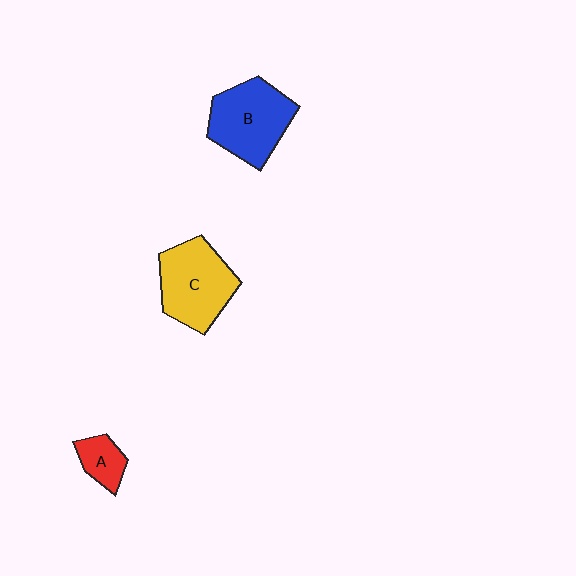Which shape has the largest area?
Shape C (yellow).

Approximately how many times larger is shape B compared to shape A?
Approximately 2.7 times.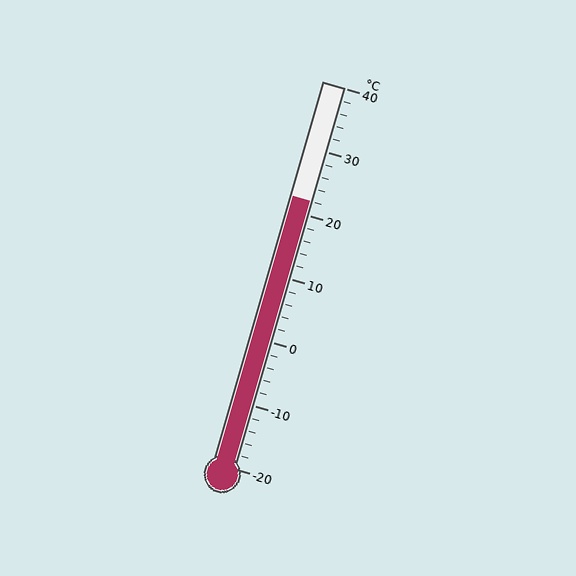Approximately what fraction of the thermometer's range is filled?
The thermometer is filled to approximately 70% of its range.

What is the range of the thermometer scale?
The thermometer scale ranges from -20°C to 40°C.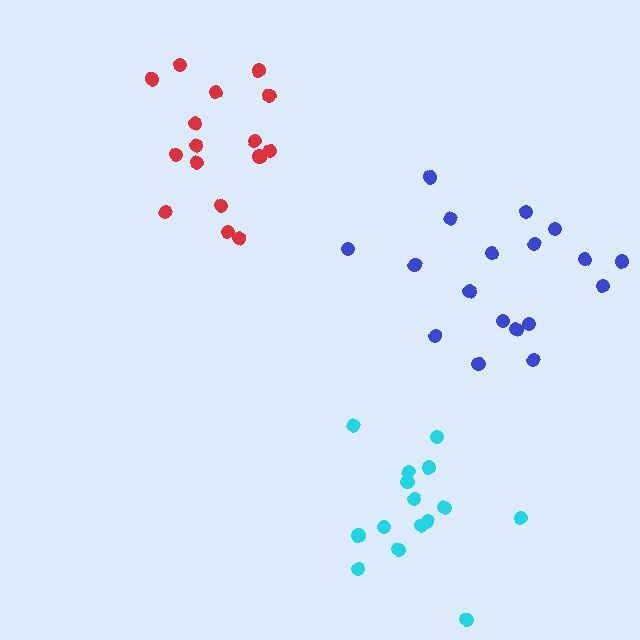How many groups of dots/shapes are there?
There are 3 groups.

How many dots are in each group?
Group 1: 18 dots, Group 2: 16 dots, Group 3: 15 dots (49 total).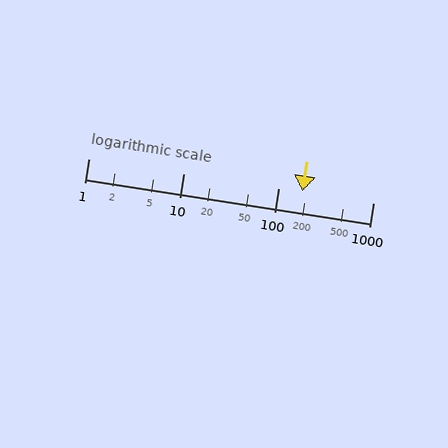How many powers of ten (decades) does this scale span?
The scale spans 3 decades, from 1 to 1000.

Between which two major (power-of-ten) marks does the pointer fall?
The pointer is between 100 and 1000.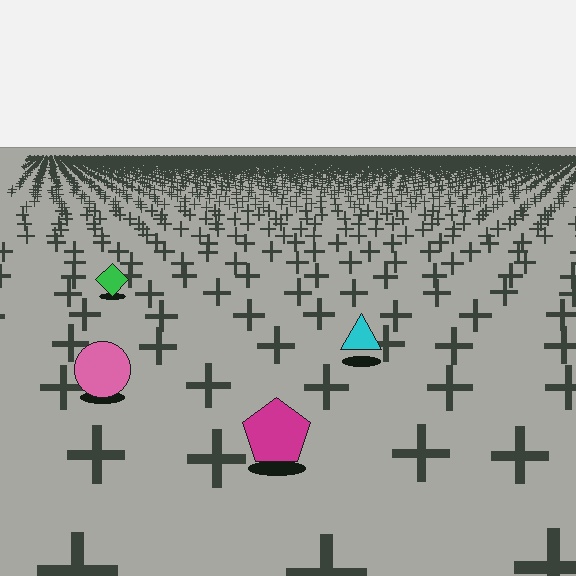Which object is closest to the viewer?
The magenta pentagon is closest. The texture marks near it are larger and more spread out.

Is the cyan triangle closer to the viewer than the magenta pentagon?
No. The magenta pentagon is closer — you can tell from the texture gradient: the ground texture is coarser near it.